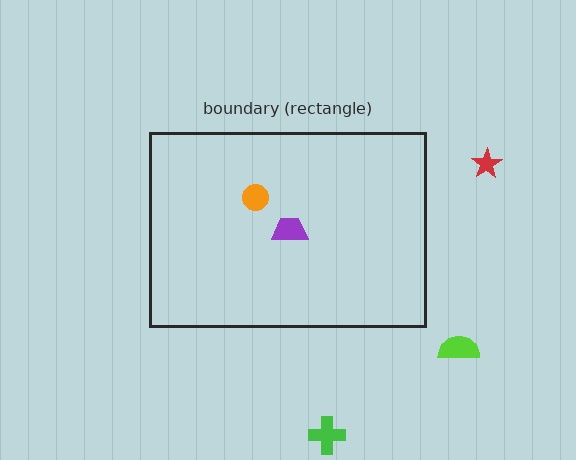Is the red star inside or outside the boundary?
Outside.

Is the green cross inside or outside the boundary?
Outside.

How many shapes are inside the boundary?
2 inside, 3 outside.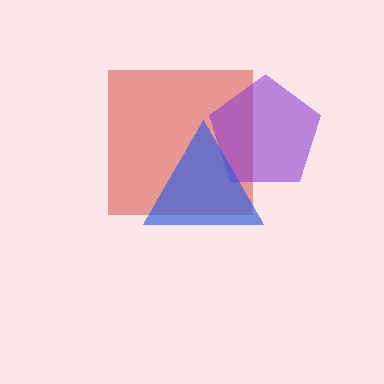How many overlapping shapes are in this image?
There are 3 overlapping shapes in the image.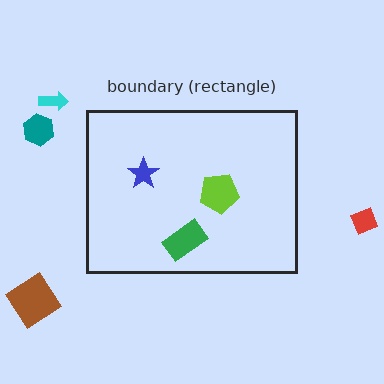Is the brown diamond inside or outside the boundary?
Outside.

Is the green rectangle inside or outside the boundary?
Inside.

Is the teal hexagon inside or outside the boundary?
Outside.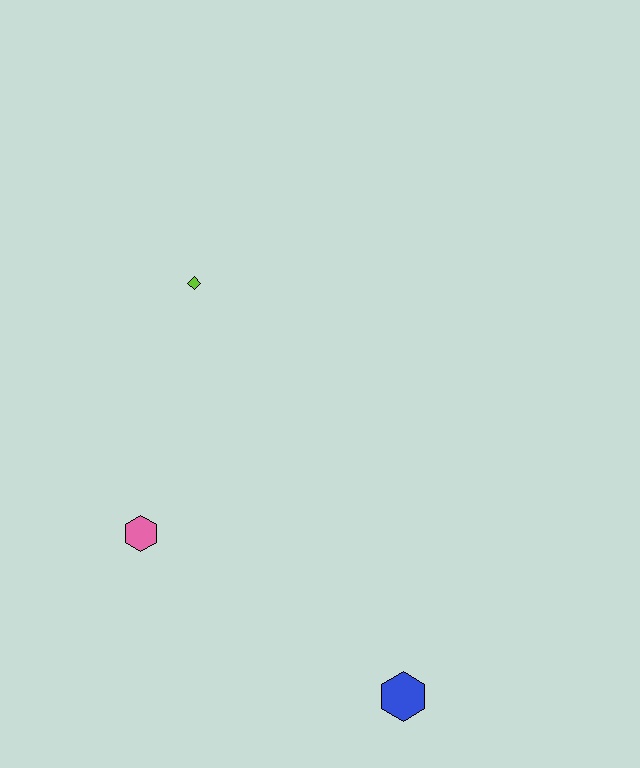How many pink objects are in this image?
There is 1 pink object.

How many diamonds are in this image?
There is 1 diamond.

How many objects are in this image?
There are 3 objects.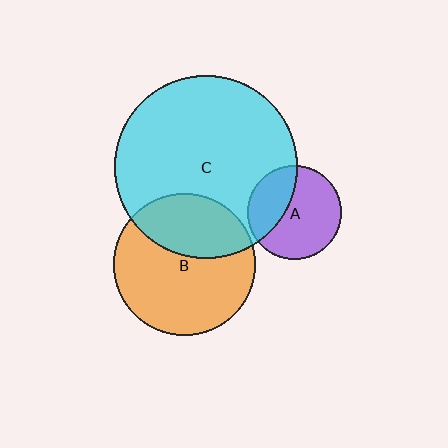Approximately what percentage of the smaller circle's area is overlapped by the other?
Approximately 35%.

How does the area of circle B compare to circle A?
Approximately 2.3 times.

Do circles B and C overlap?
Yes.